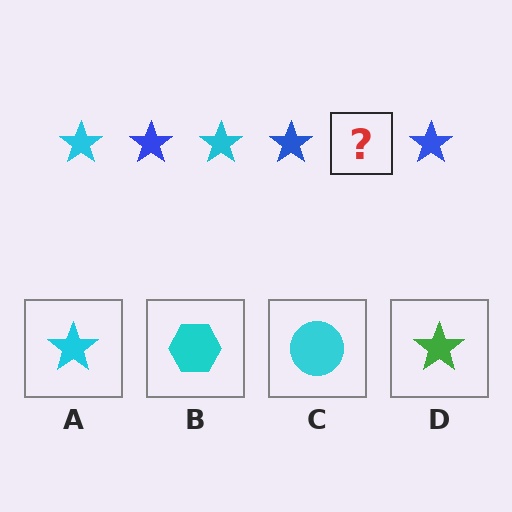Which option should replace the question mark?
Option A.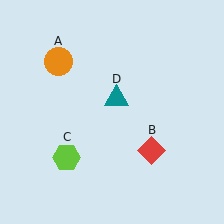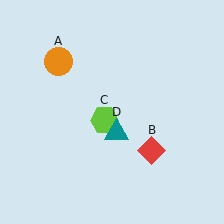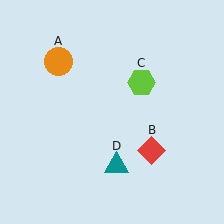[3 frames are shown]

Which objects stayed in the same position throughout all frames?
Orange circle (object A) and red diamond (object B) remained stationary.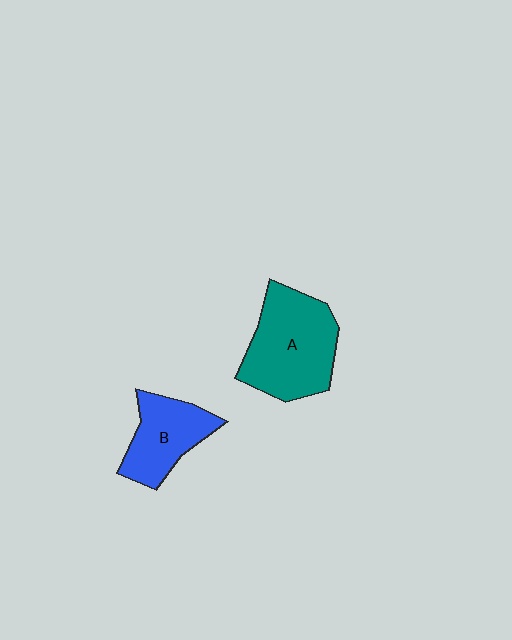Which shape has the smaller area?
Shape B (blue).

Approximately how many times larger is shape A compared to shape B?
Approximately 1.5 times.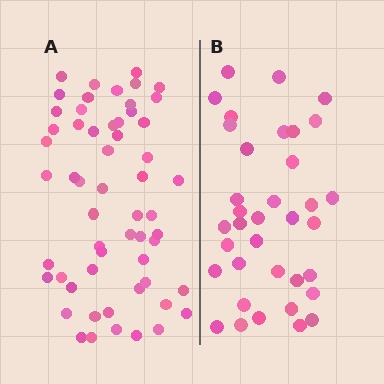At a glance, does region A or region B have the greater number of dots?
Region A (the left region) has more dots.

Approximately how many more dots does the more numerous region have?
Region A has approximately 20 more dots than region B.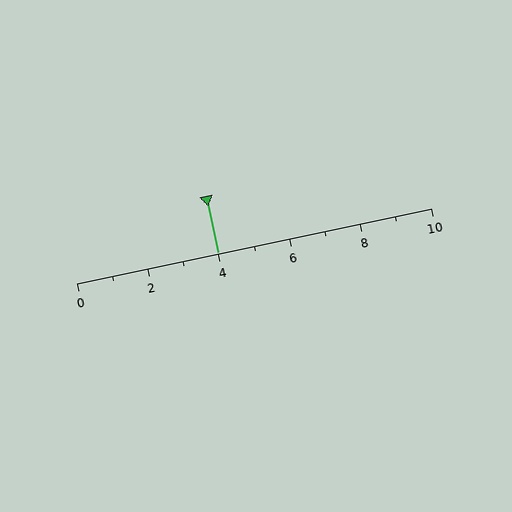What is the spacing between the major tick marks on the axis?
The major ticks are spaced 2 apart.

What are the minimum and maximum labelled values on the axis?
The axis runs from 0 to 10.